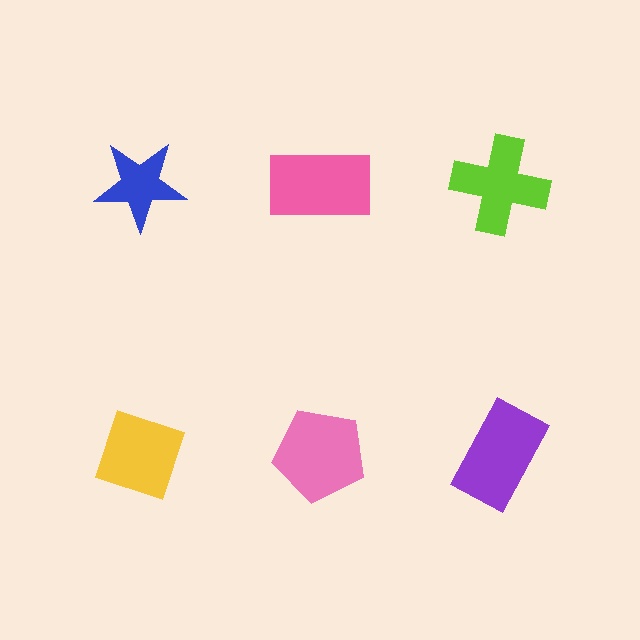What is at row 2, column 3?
A purple rectangle.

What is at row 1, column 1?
A blue star.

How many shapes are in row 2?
3 shapes.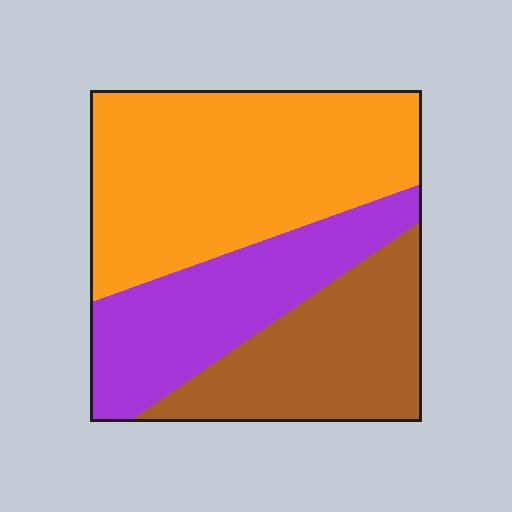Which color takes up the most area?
Orange, at roughly 45%.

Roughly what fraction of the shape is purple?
Purple covers roughly 25% of the shape.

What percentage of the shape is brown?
Brown takes up between a sixth and a third of the shape.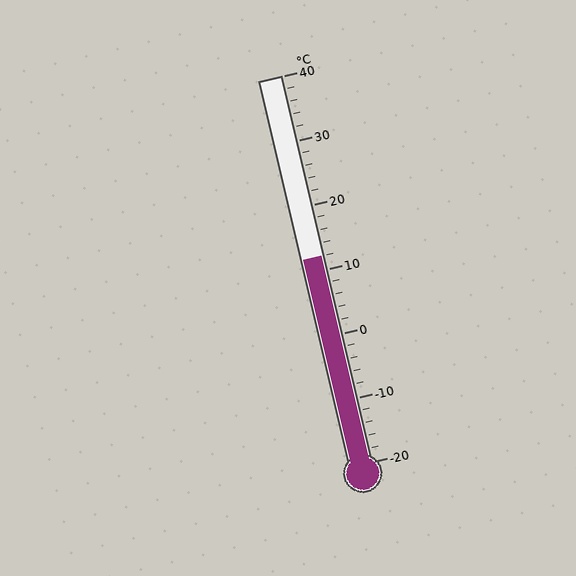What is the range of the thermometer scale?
The thermometer scale ranges from -20°C to 40°C.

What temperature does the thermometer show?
The thermometer shows approximately 12°C.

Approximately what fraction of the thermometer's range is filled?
The thermometer is filled to approximately 55% of its range.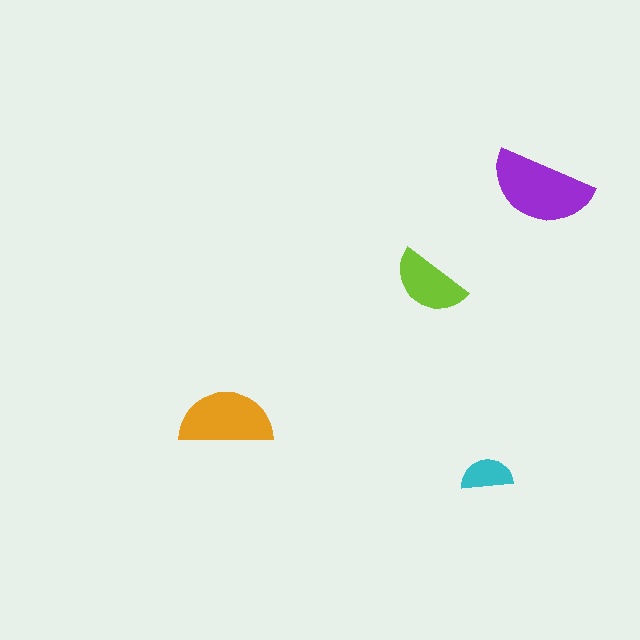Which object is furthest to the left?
The orange semicircle is leftmost.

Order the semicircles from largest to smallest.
the purple one, the orange one, the lime one, the cyan one.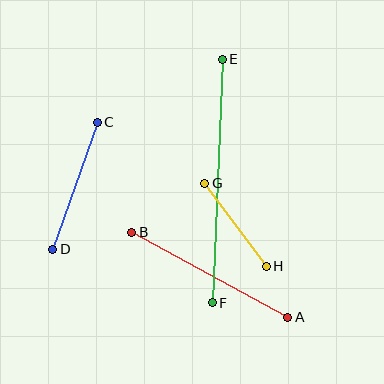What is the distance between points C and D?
The distance is approximately 134 pixels.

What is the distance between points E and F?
The distance is approximately 244 pixels.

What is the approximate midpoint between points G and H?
The midpoint is at approximately (236, 225) pixels.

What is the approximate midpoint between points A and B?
The midpoint is at approximately (210, 275) pixels.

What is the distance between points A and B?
The distance is approximately 178 pixels.